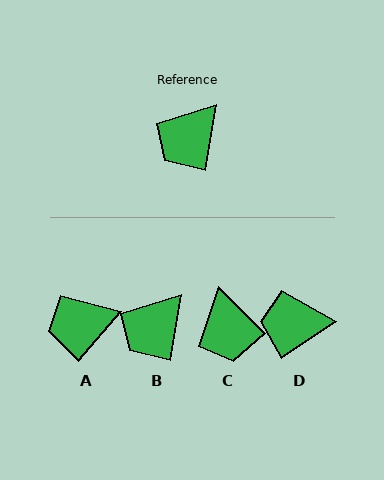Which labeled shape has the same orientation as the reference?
B.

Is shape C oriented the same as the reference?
No, it is off by about 54 degrees.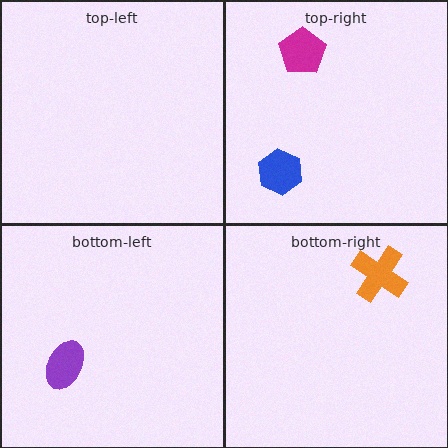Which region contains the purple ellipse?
The bottom-left region.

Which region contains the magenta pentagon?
The top-right region.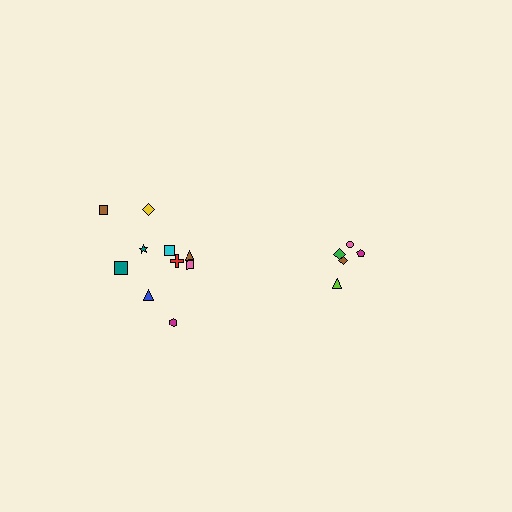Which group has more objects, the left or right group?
The left group.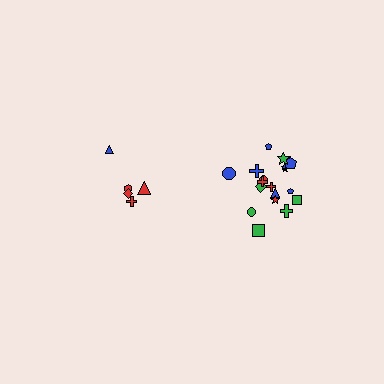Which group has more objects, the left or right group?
The right group.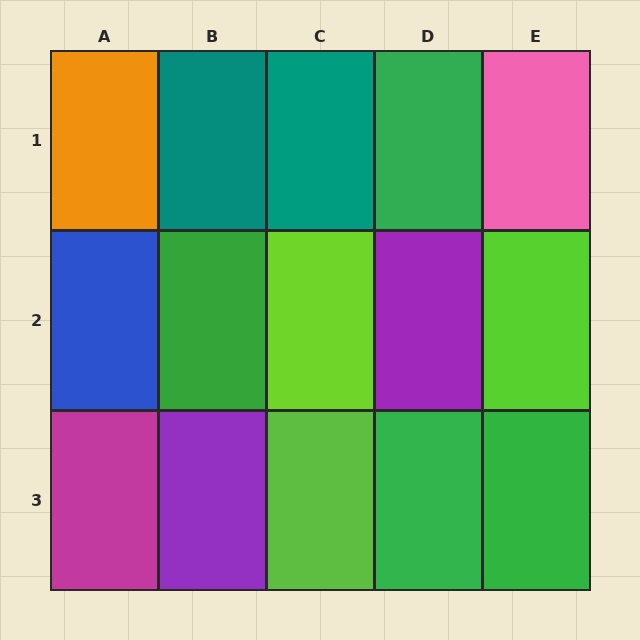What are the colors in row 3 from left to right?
Magenta, purple, lime, green, green.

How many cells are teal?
2 cells are teal.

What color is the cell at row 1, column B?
Teal.